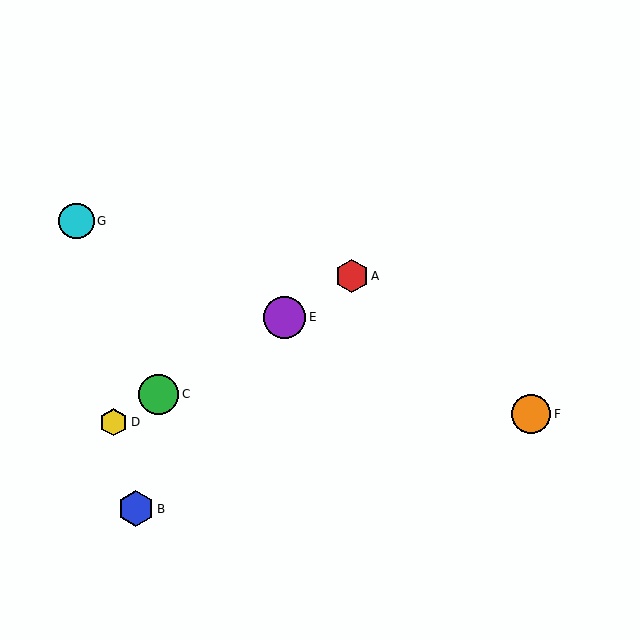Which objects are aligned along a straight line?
Objects A, C, D, E are aligned along a straight line.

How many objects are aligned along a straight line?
4 objects (A, C, D, E) are aligned along a straight line.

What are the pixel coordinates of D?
Object D is at (114, 422).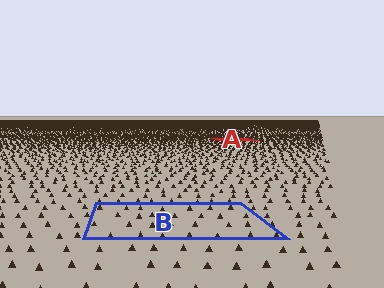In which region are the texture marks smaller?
The texture marks are smaller in region A, because it is farther away.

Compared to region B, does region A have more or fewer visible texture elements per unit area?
Region A has more texture elements per unit area — they are packed more densely because it is farther away.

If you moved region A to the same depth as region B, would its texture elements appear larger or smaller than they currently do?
They would appear larger. At a closer depth, the same texture elements are projected at a bigger on-screen size.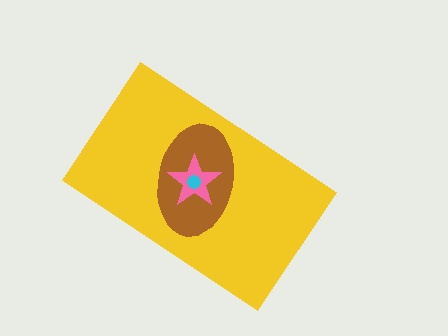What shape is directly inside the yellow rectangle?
The brown ellipse.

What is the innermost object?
The cyan circle.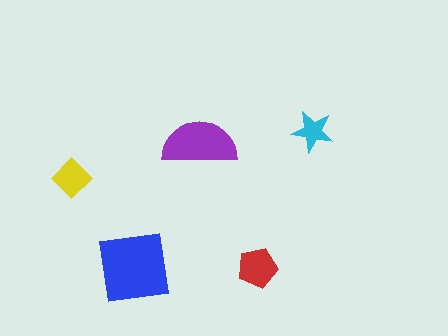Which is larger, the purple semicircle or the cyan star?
The purple semicircle.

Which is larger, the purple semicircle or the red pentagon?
The purple semicircle.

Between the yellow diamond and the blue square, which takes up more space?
The blue square.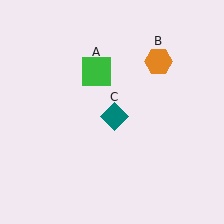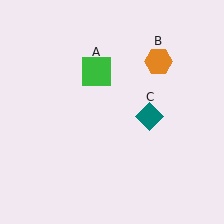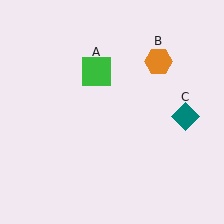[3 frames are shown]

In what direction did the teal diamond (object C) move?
The teal diamond (object C) moved right.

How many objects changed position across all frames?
1 object changed position: teal diamond (object C).